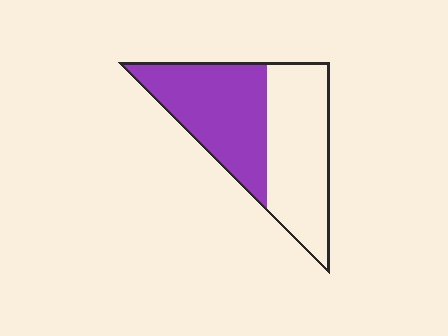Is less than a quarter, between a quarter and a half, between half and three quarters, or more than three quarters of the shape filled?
Between a quarter and a half.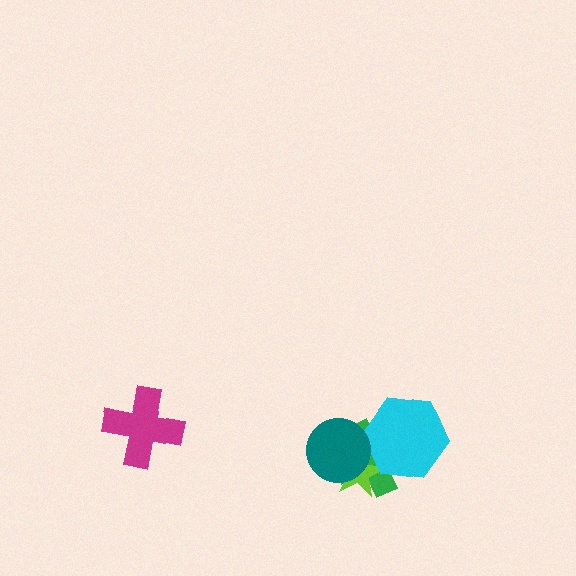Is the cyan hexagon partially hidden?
Yes, it is partially covered by another shape.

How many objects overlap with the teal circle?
3 objects overlap with the teal circle.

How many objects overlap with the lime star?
3 objects overlap with the lime star.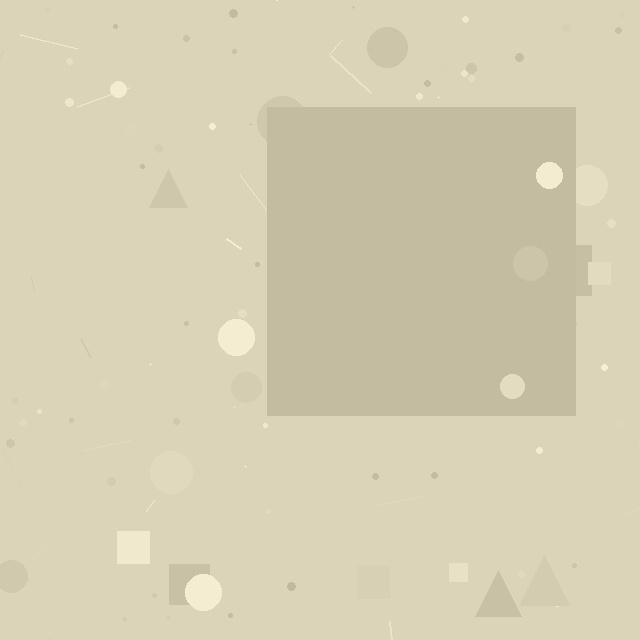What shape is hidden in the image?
A square is hidden in the image.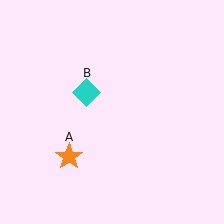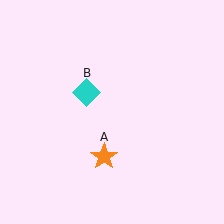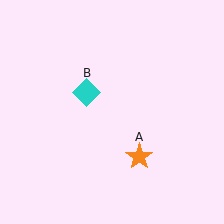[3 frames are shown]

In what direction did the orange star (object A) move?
The orange star (object A) moved right.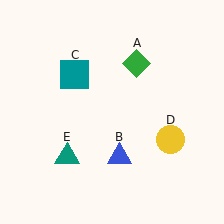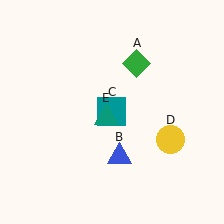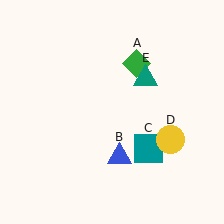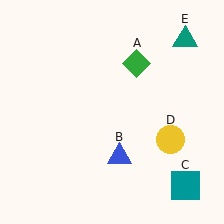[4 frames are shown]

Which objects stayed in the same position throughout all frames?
Green diamond (object A) and blue triangle (object B) and yellow circle (object D) remained stationary.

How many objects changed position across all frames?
2 objects changed position: teal square (object C), teal triangle (object E).